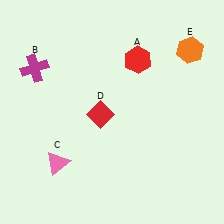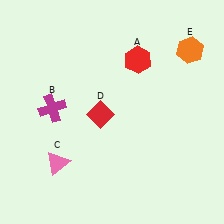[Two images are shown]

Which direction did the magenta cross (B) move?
The magenta cross (B) moved down.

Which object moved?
The magenta cross (B) moved down.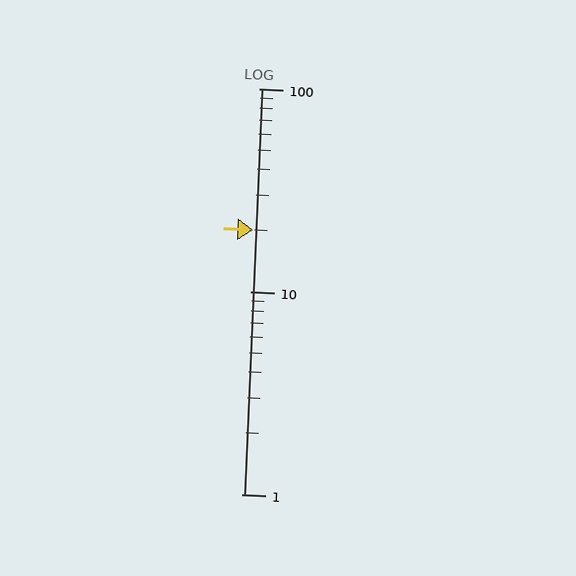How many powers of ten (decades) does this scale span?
The scale spans 2 decades, from 1 to 100.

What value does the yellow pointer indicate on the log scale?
The pointer indicates approximately 20.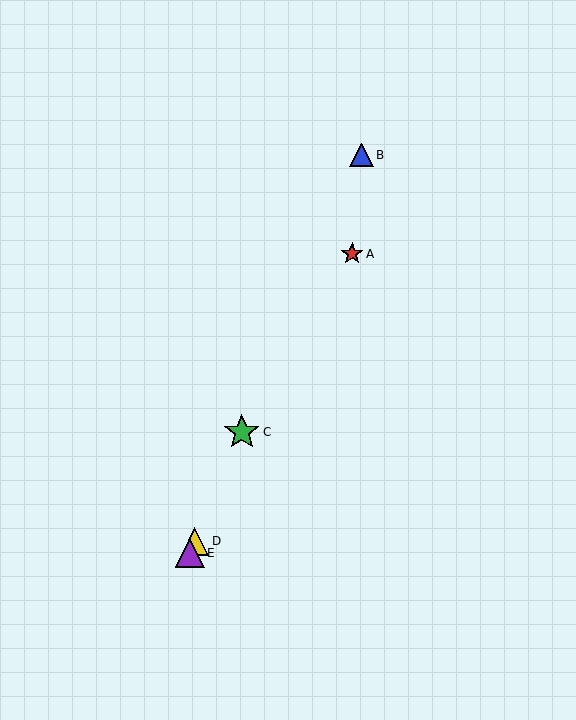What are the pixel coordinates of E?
Object E is at (190, 553).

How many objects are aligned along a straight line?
4 objects (B, C, D, E) are aligned along a straight line.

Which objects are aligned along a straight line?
Objects B, C, D, E are aligned along a straight line.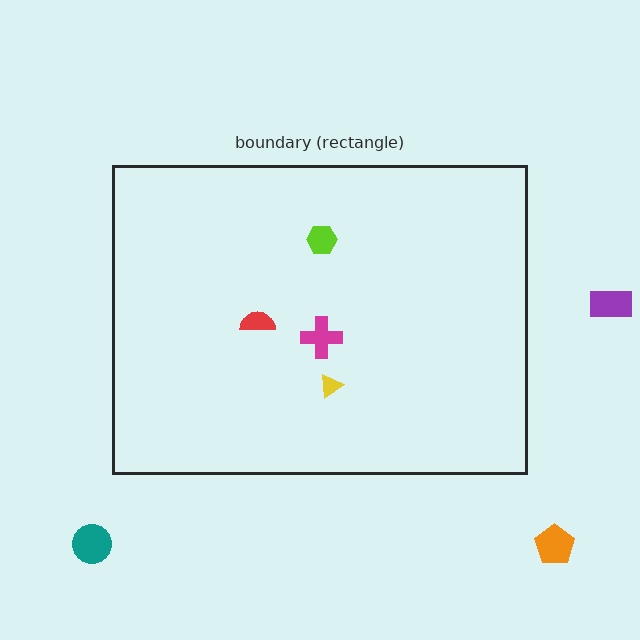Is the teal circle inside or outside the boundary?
Outside.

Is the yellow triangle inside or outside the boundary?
Inside.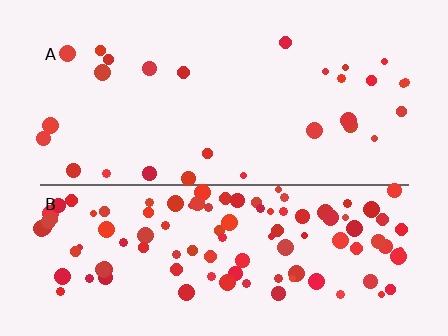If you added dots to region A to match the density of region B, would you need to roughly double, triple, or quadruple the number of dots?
Approximately quadruple.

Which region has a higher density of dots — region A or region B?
B (the bottom).